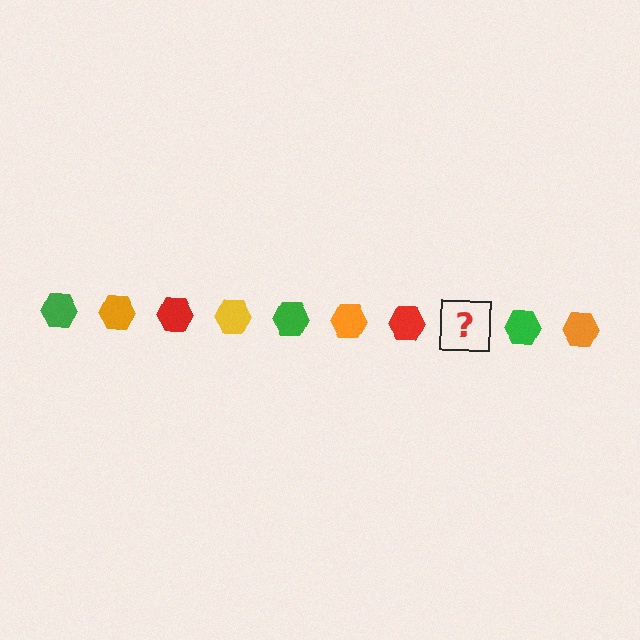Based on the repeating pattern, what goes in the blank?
The blank should be a yellow hexagon.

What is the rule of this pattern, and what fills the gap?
The rule is that the pattern cycles through green, orange, red, yellow hexagons. The gap should be filled with a yellow hexagon.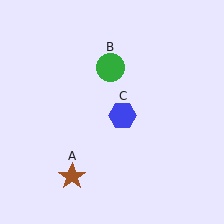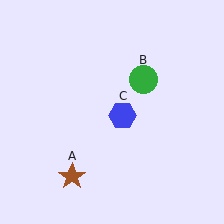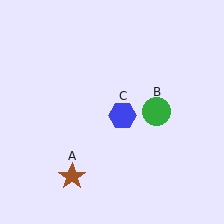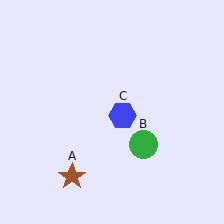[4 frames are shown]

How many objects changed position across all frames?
1 object changed position: green circle (object B).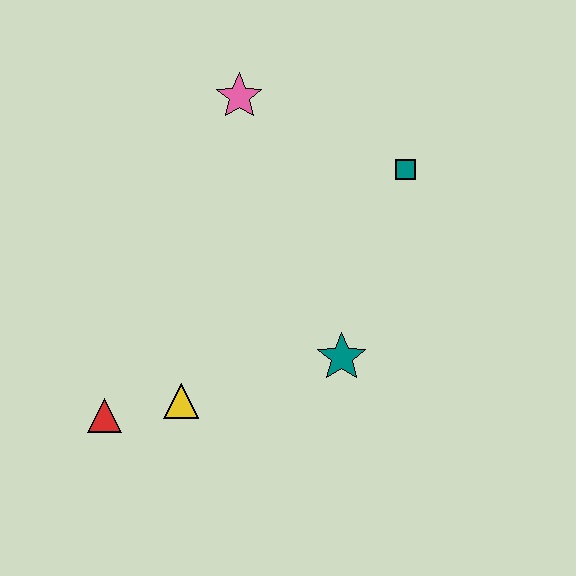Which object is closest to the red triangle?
The yellow triangle is closest to the red triangle.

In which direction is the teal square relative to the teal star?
The teal square is above the teal star.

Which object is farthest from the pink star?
The red triangle is farthest from the pink star.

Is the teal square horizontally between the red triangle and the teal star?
No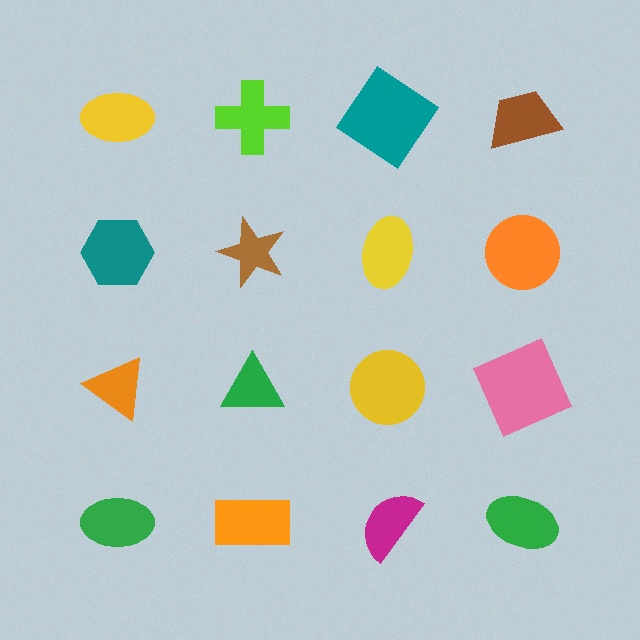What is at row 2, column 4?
An orange circle.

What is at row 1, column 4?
A brown trapezoid.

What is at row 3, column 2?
A green triangle.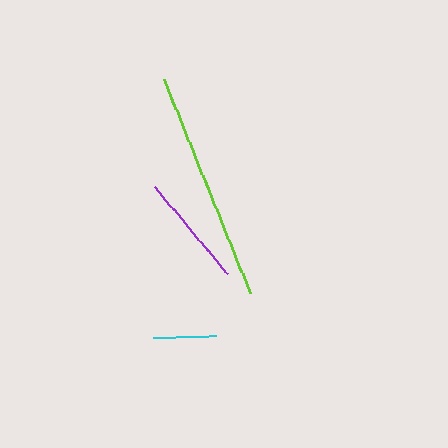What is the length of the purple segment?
The purple segment is approximately 112 pixels long.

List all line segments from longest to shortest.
From longest to shortest: lime, purple, cyan.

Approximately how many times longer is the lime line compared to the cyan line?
The lime line is approximately 3.7 times the length of the cyan line.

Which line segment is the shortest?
The cyan line is the shortest at approximately 63 pixels.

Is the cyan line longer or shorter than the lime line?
The lime line is longer than the cyan line.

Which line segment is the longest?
The lime line is the longest at approximately 231 pixels.